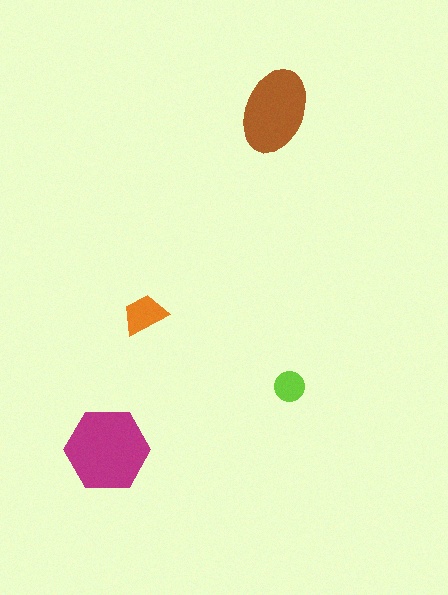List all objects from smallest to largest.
The lime circle, the orange trapezoid, the brown ellipse, the magenta hexagon.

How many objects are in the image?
There are 4 objects in the image.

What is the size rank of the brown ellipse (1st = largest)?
2nd.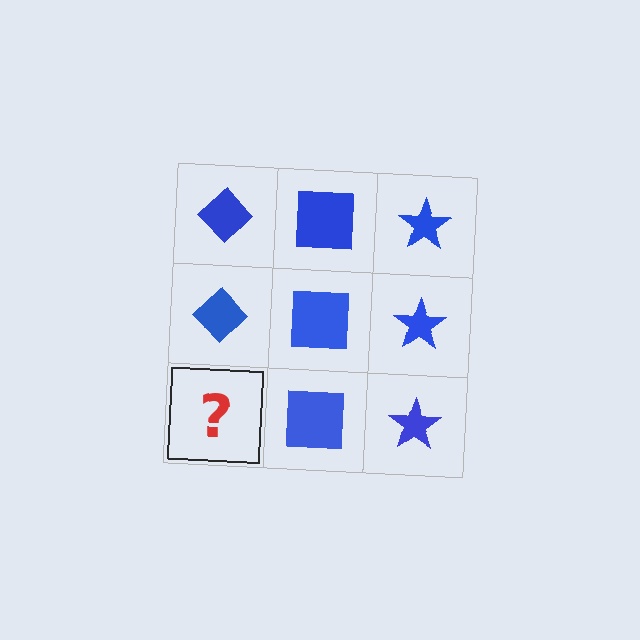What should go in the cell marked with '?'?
The missing cell should contain a blue diamond.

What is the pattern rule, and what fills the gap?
The rule is that each column has a consistent shape. The gap should be filled with a blue diamond.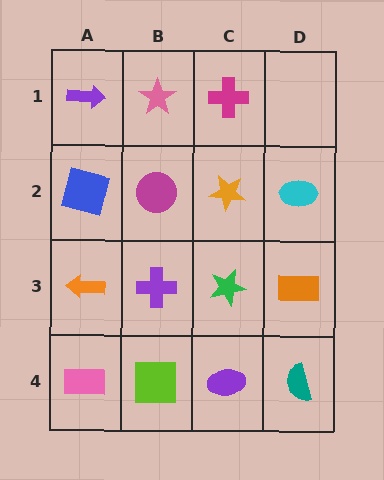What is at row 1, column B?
A pink star.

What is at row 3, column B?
A purple cross.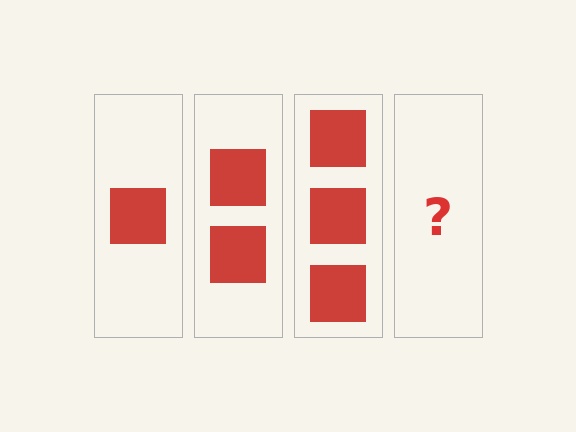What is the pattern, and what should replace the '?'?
The pattern is that each step adds one more square. The '?' should be 4 squares.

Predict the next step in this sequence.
The next step is 4 squares.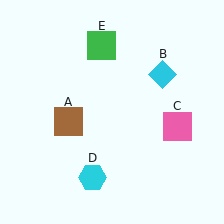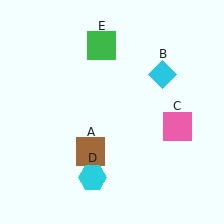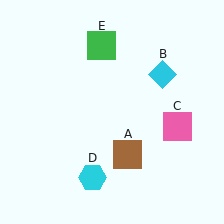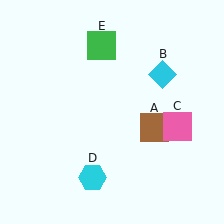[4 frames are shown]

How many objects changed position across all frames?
1 object changed position: brown square (object A).